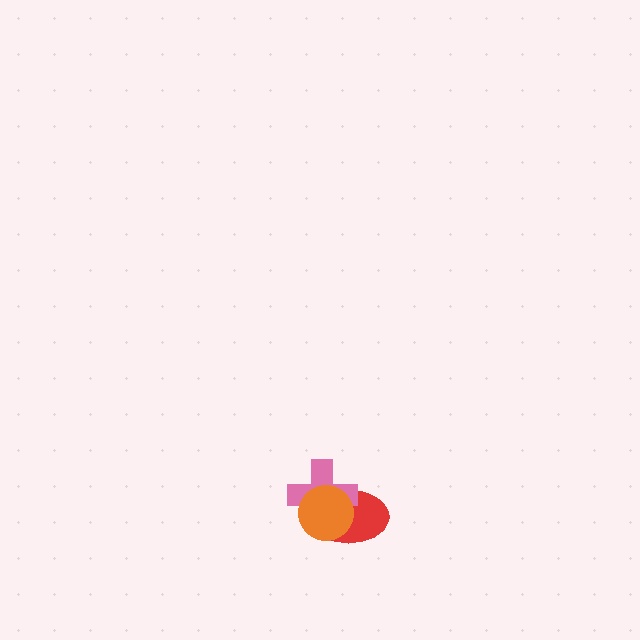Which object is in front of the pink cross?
The orange circle is in front of the pink cross.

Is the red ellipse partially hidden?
Yes, it is partially covered by another shape.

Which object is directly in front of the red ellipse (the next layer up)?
The pink cross is directly in front of the red ellipse.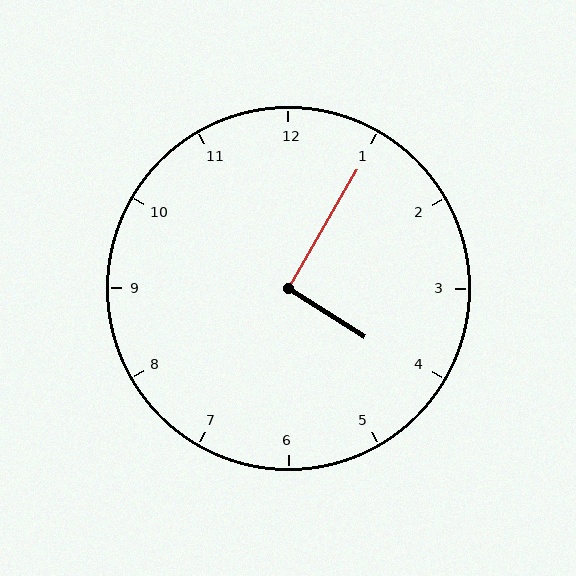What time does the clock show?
4:05.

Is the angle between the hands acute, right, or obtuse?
It is right.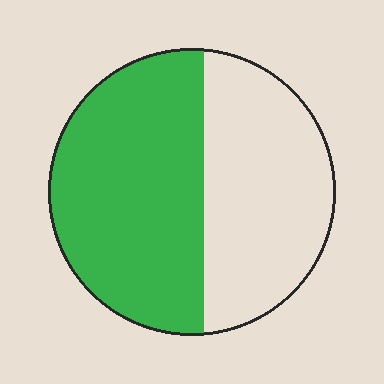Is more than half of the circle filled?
Yes.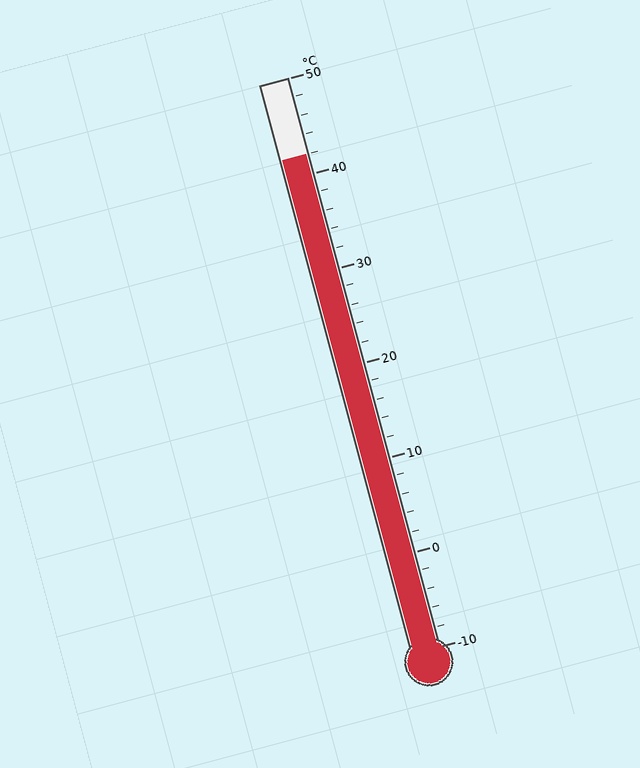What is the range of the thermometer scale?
The thermometer scale ranges from -10°C to 50°C.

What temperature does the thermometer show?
The thermometer shows approximately 42°C.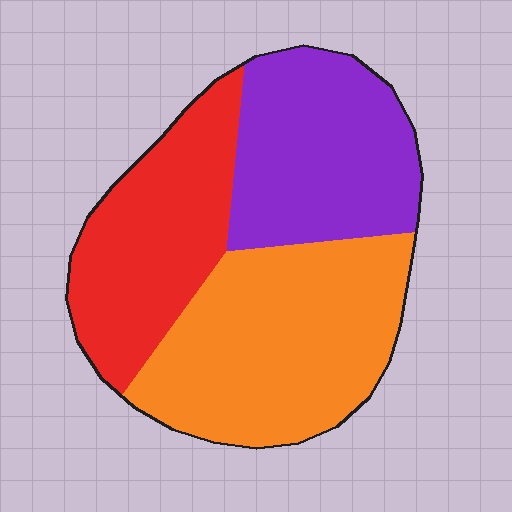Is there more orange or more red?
Orange.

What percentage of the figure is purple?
Purple covers about 30% of the figure.